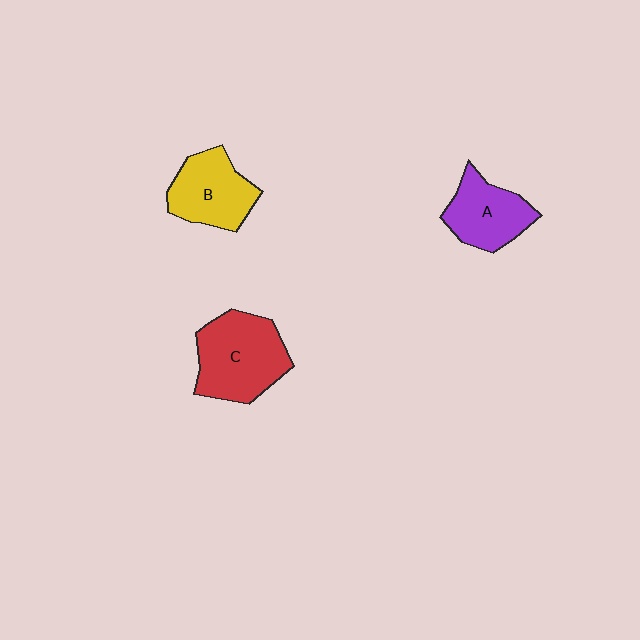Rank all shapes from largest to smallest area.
From largest to smallest: C (red), B (yellow), A (purple).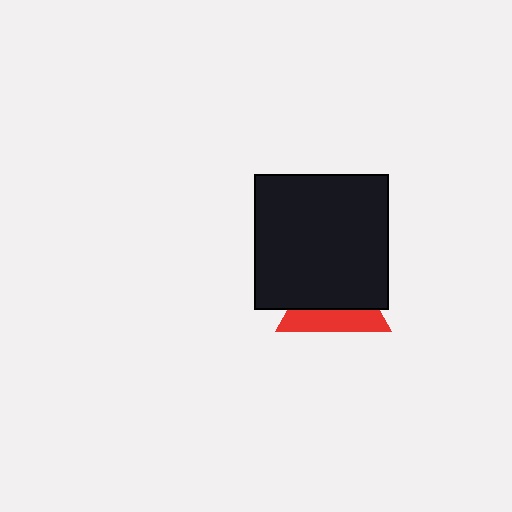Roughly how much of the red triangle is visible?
A small part of it is visible (roughly 39%).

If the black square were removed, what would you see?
You would see the complete red triangle.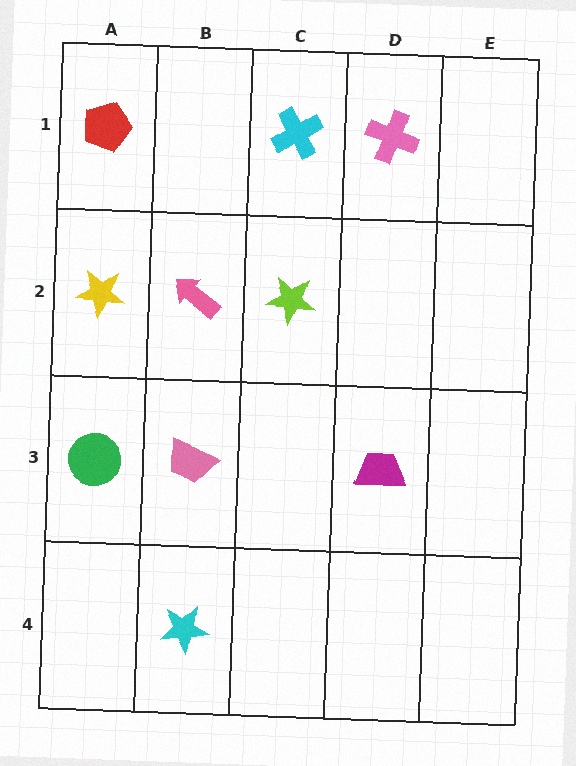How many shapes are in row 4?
1 shape.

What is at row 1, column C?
A cyan cross.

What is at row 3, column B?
A pink trapezoid.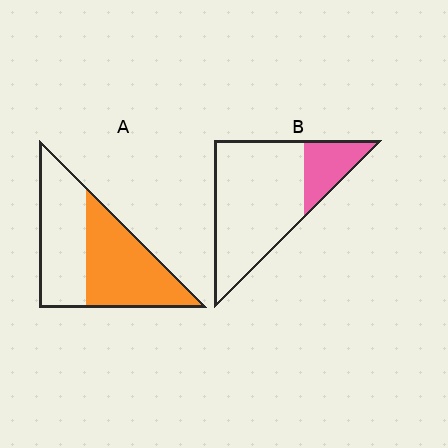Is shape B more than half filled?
No.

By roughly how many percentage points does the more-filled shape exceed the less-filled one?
By roughly 30 percentage points (A over B).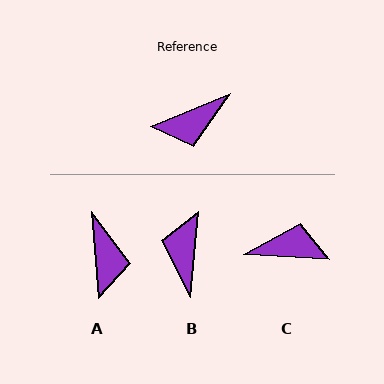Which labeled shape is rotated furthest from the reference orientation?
C, about 154 degrees away.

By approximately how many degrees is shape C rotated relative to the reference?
Approximately 154 degrees counter-clockwise.